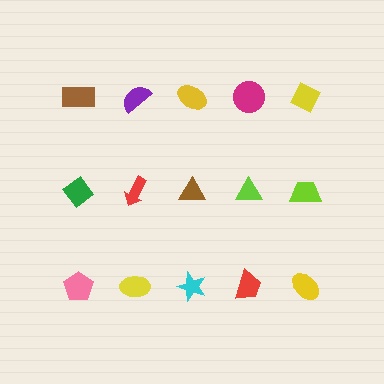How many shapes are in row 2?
5 shapes.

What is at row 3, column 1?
A pink pentagon.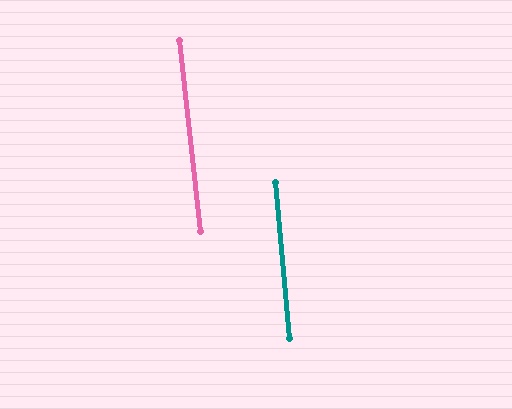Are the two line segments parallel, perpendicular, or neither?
Parallel — their directions differ by only 1.1°.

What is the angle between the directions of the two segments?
Approximately 1 degree.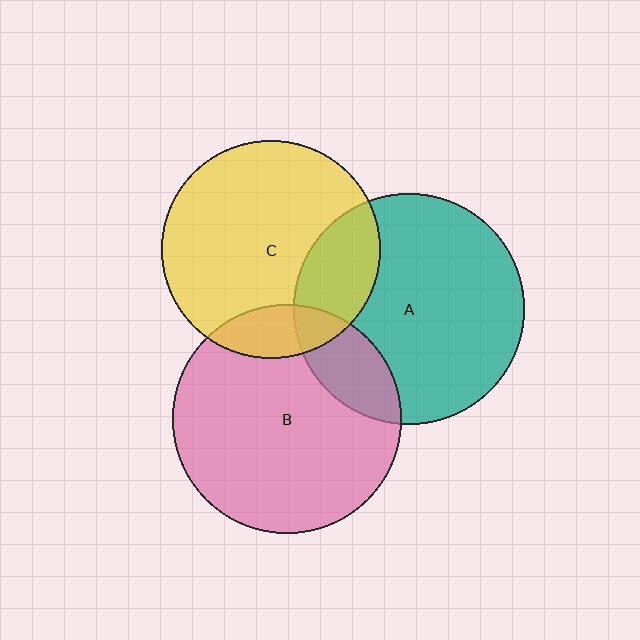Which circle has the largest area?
Circle A (teal).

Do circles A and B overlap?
Yes.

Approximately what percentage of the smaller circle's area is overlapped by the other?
Approximately 15%.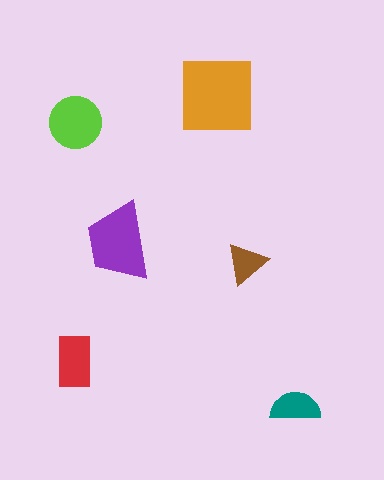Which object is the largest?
The orange square.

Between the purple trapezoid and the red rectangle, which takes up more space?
The purple trapezoid.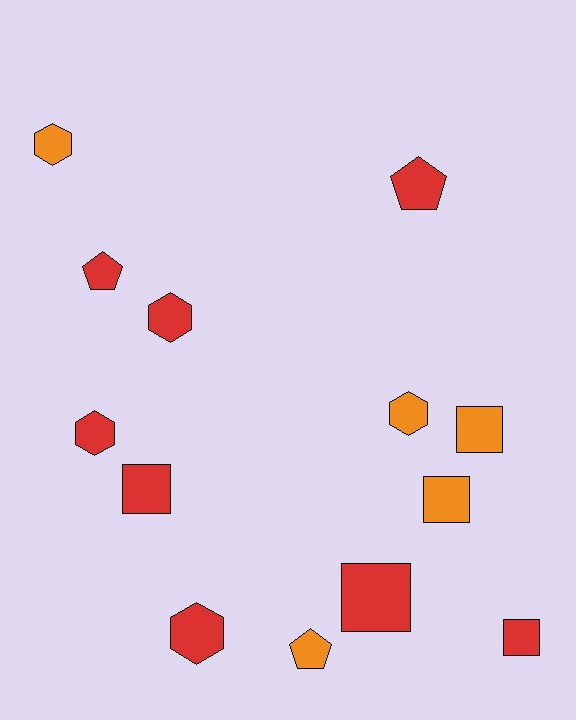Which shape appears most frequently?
Hexagon, with 5 objects.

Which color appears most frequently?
Red, with 8 objects.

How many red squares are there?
There are 3 red squares.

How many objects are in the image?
There are 13 objects.